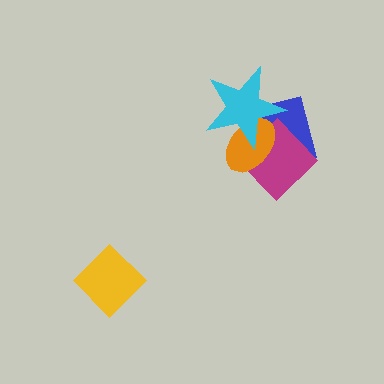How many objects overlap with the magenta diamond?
3 objects overlap with the magenta diamond.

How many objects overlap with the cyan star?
3 objects overlap with the cyan star.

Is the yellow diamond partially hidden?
No, no other shape covers it.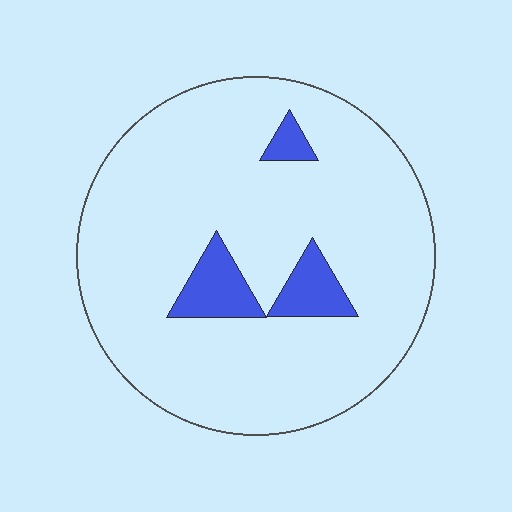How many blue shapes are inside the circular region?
3.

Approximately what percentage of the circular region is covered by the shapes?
Approximately 10%.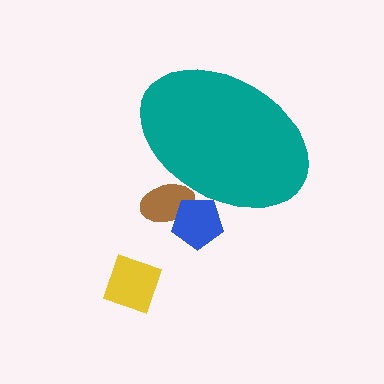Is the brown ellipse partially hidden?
Yes, the brown ellipse is partially hidden behind the teal ellipse.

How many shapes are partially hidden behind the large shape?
2 shapes are partially hidden.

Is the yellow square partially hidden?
No, the yellow square is fully visible.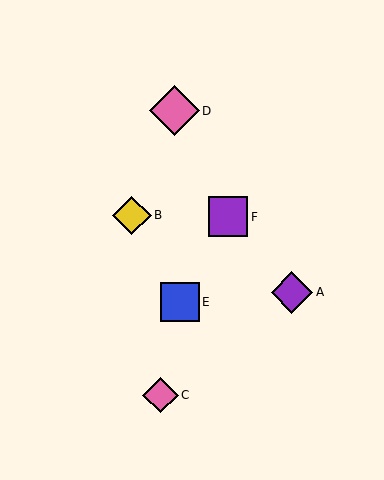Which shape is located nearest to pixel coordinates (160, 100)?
The pink diamond (labeled D) at (174, 111) is nearest to that location.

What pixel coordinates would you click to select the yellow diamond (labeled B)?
Click at (132, 215) to select the yellow diamond B.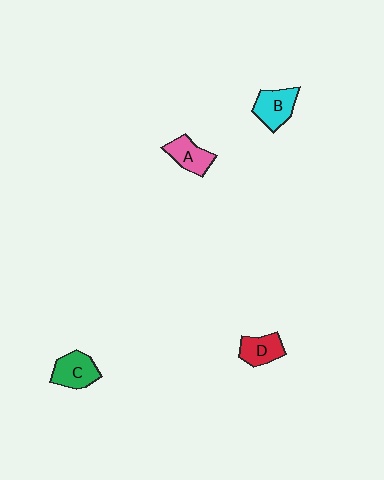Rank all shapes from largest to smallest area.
From largest to smallest: C (green), B (cyan), A (pink), D (red).